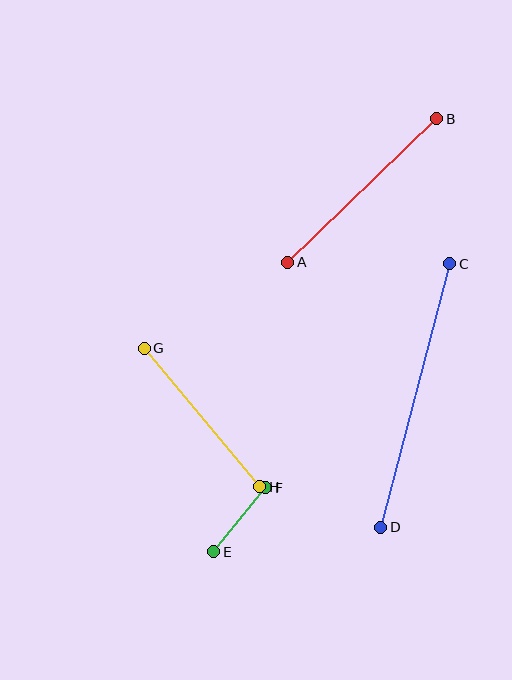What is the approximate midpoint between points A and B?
The midpoint is at approximately (362, 190) pixels.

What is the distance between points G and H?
The distance is approximately 181 pixels.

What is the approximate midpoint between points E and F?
The midpoint is at approximately (240, 520) pixels.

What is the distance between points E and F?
The distance is approximately 82 pixels.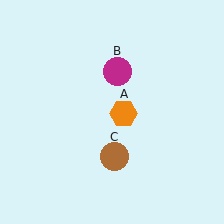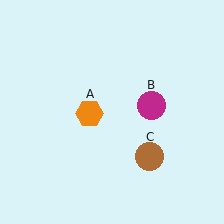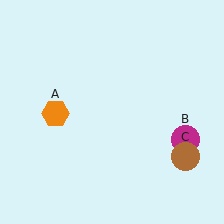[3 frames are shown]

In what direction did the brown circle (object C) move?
The brown circle (object C) moved right.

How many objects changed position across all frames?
3 objects changed position: orange hexagon (object A), magenta circle (object B), brown circle (object C).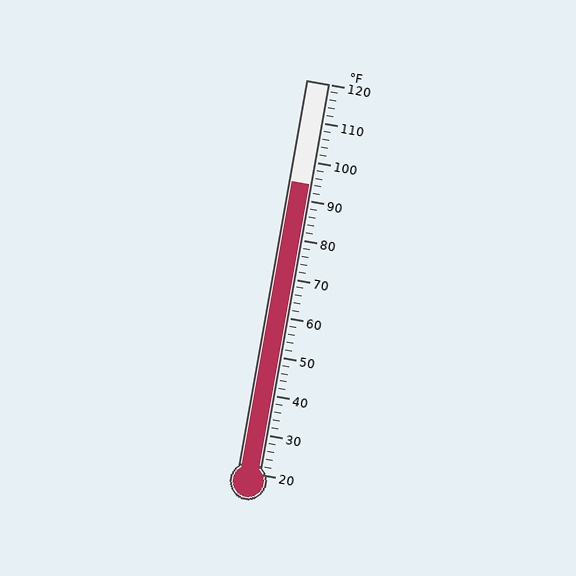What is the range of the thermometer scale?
The thermometer scale ranges from 20°F to 120°F.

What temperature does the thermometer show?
The thermometer shows approximately 94°F.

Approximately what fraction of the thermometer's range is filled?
The thermometer is filled to approximately 75% of its range.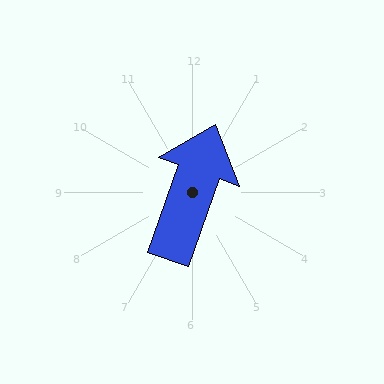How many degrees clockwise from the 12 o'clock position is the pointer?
Approximately 19 degrees.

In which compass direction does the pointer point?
North.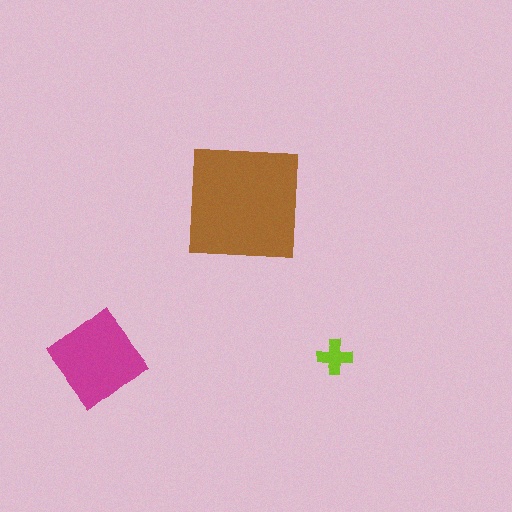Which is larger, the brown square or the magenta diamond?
The brown square.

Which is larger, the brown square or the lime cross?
The brown square.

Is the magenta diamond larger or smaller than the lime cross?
Larger.